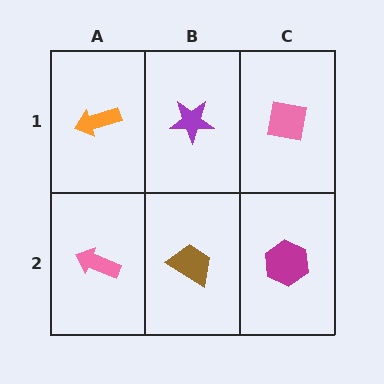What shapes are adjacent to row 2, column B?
A purple star (row 1, column B), a pink arrow (row 2, column A), a magenta hexagon (row 2, column C).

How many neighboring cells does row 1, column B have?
3.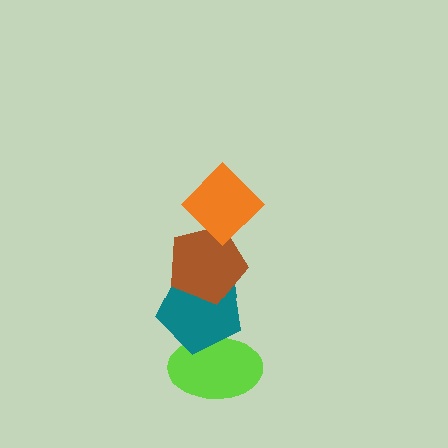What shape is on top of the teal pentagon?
The brown pentagon is on top of the teal pentagon.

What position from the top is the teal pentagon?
The teal pentagon is 3rd from the top.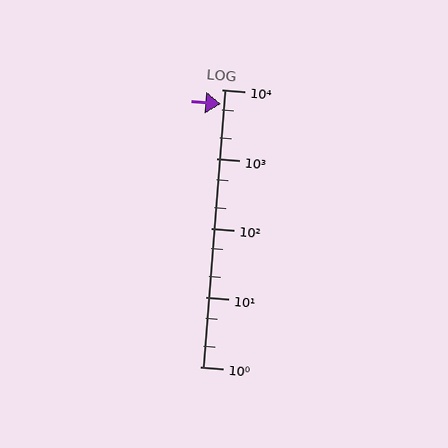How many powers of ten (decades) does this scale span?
The scale spans 4 decades, from 1 to 10000.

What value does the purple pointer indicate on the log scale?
The pointer indicates approximately 6100.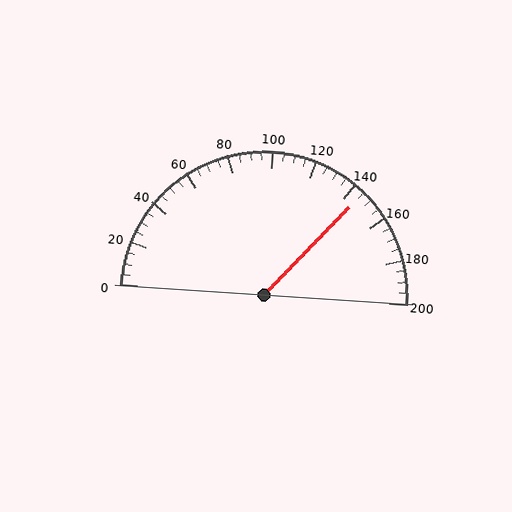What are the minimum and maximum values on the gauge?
The gauge ranges from 0 to 200.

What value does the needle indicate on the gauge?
The needle indicates approximately 145.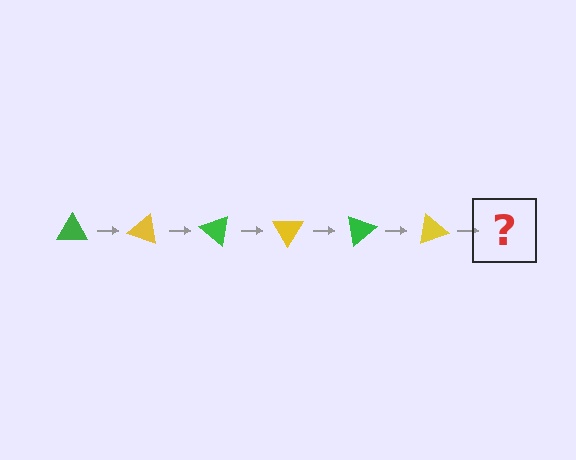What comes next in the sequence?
The next element should be a green triangle, rotated 120 degrees from the start.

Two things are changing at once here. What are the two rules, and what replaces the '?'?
The two rules are that it rotates 20 degrees each step and the color cycles through green and yellow. The '?' should be a green triangle, rotated 120 degrees from the start.